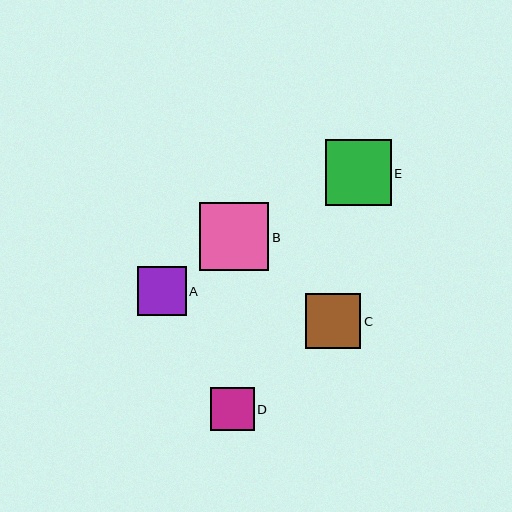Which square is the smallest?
Square D is the smallest with a size of approximately 43 pixels.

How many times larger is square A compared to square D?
Square A is approximately 1.1 times the size of square D.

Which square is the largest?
Square B is the largest with a size of approximately 69 pixels.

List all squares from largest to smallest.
From largest to smallest: B, E, C, A, D.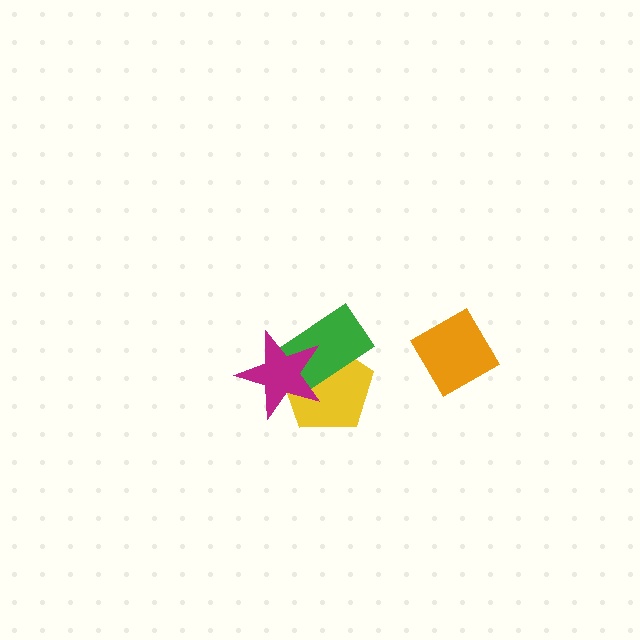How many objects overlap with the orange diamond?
0 objects overlap with the orange diamond.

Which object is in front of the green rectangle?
The magenta star is in front of the green rectangle.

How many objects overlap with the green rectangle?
2 objects overlap with the green rectangle.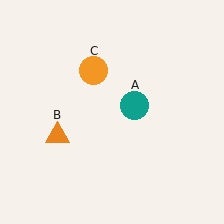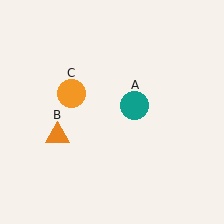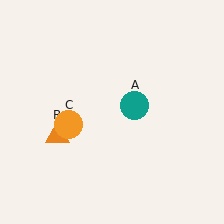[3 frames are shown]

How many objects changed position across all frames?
1 object changed position: orange circle (object C).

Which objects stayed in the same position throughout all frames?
Teal circle (object A) and orange triangle (object B) remained stationary.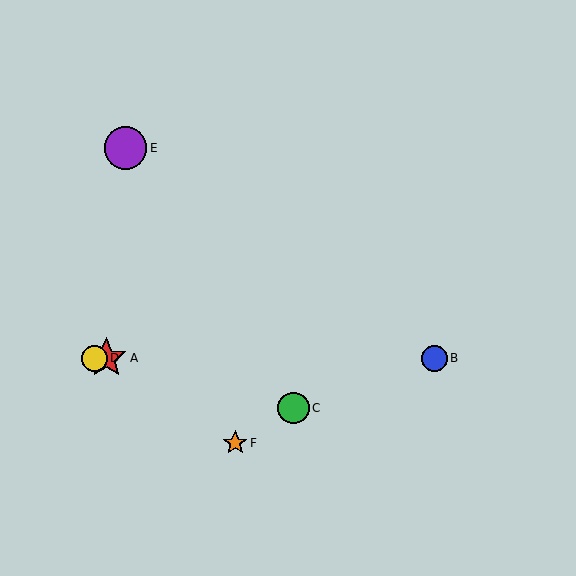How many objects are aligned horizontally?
3 objects (A, B, D) are aligned horizontally.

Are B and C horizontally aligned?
No, B is at y≈358 and C is at y≈408.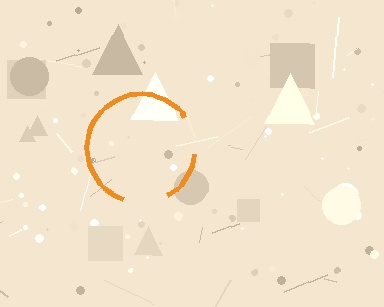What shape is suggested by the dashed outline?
The dashed outline suggests a circle.